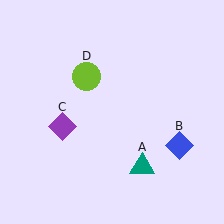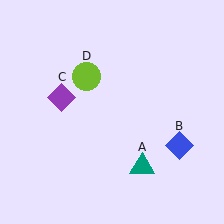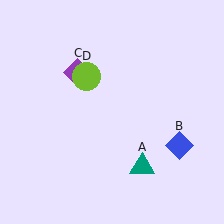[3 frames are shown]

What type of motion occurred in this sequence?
The purple diamond (object C) rotated clockwise around the center of the scene.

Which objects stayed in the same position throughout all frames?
Teal triangle (object A) and blue diamond (object B) and lime circle (object D) remained stationary.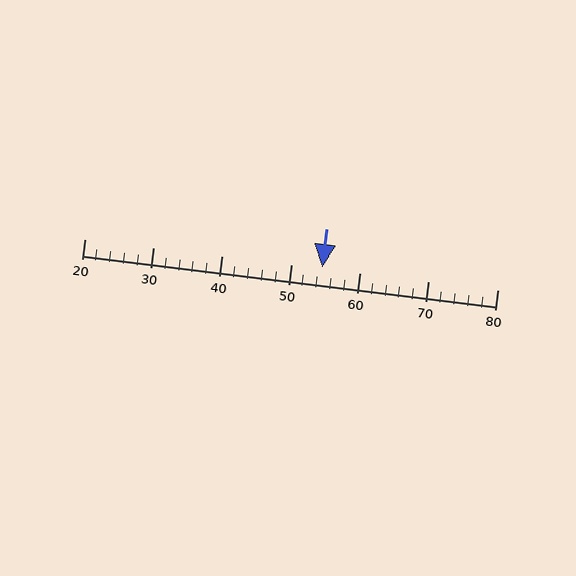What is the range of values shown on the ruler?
The ruler shows values from 20 to 80.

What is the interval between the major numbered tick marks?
The major tick marks are spaced 10 units apart.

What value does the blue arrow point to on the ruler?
The blue arrow points to approximately 55.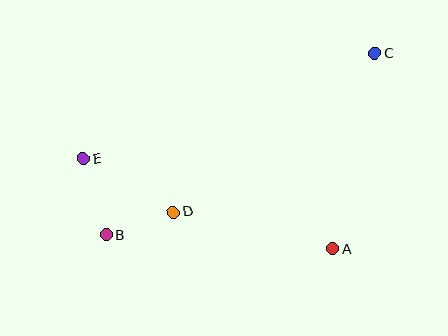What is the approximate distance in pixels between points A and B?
The distance between A and B is approximately 227 pixels.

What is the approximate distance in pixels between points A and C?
The distance between A and C is approximately 200 pixels.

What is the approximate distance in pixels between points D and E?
The distance between D and E is approximately 105 pixels.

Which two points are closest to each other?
Points B and D are closest to each other.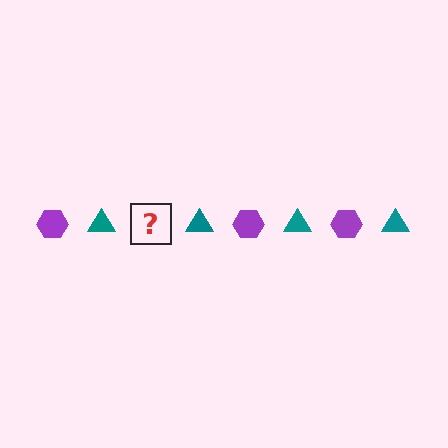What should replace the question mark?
The question mark should be replaced with a purple hexagon.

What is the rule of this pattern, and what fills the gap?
The rule is that the pattern alternates between purple hexagon and teal triangle. The gap should be filled with a purple hexagon.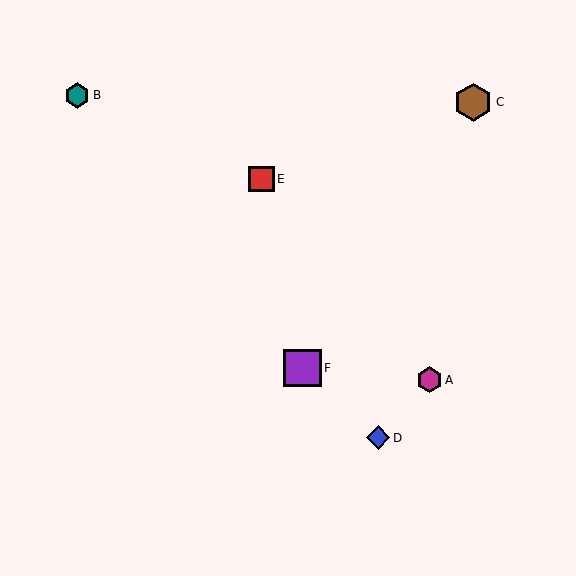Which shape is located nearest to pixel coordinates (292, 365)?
The purple square (labeled F) at (303, 368) is nearest to that location.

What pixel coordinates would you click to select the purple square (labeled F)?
Click at (303, 368) to select the purple square F.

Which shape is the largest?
The brown hexagon (labeled C) is the largest.